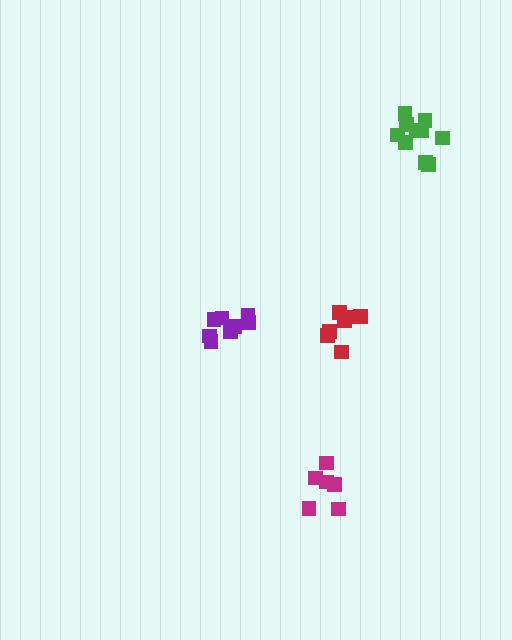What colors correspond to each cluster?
The clusters are colored: green, purple, red, magenta.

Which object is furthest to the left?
The purple cluster is leftmost.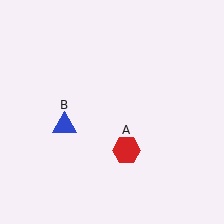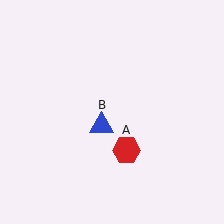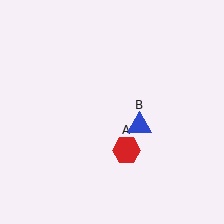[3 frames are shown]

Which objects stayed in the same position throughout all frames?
Red hexagon (object A) remained stationary.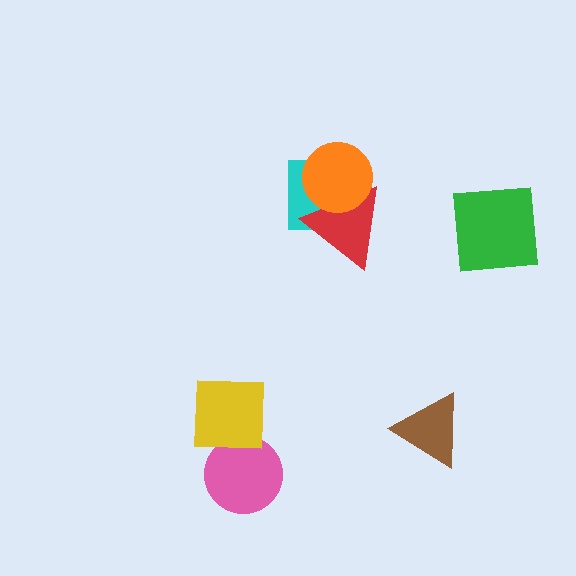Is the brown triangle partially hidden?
No, no other shape covers it.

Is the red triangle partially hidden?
Yes, it is partially covered by another shape.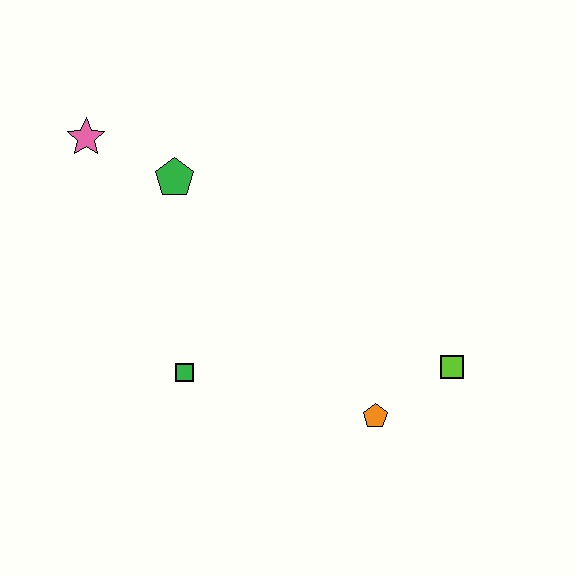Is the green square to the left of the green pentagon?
No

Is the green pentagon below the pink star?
Yes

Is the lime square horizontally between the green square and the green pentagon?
No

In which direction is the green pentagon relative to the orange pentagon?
The green pentagon is above the orange pentagon.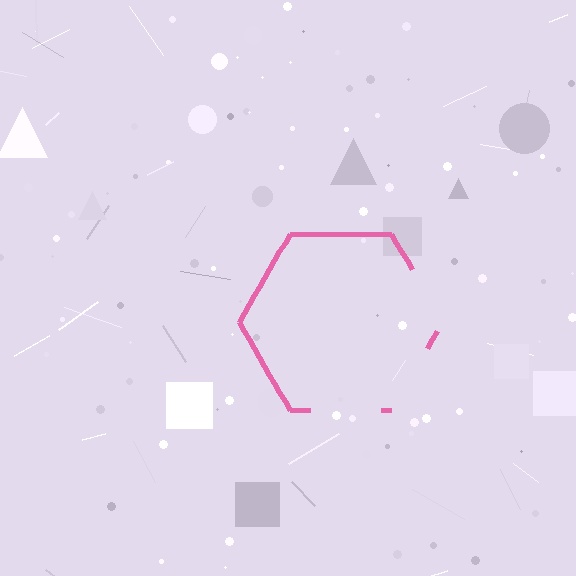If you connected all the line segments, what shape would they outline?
They would outline a hexagon.